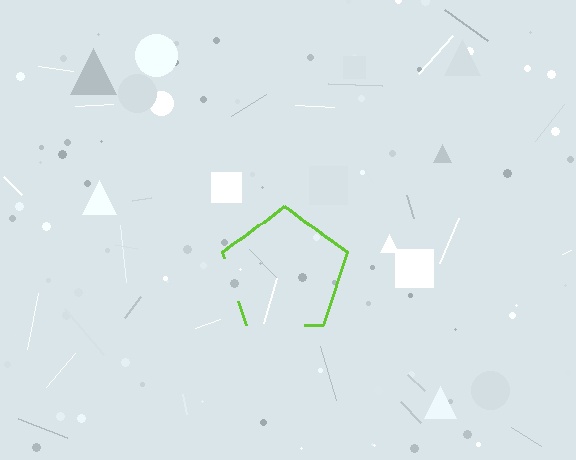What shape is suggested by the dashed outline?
The dashed outline suggests a pentagon.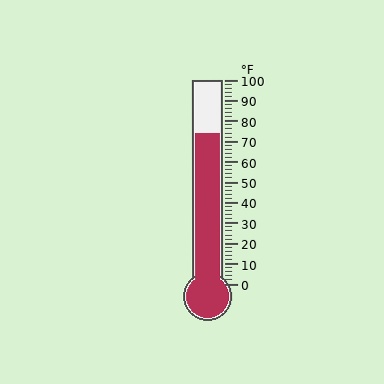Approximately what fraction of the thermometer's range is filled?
The thermometer is filled to approximately 75% of its range.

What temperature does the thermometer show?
The thermometer shows approximately 74°F.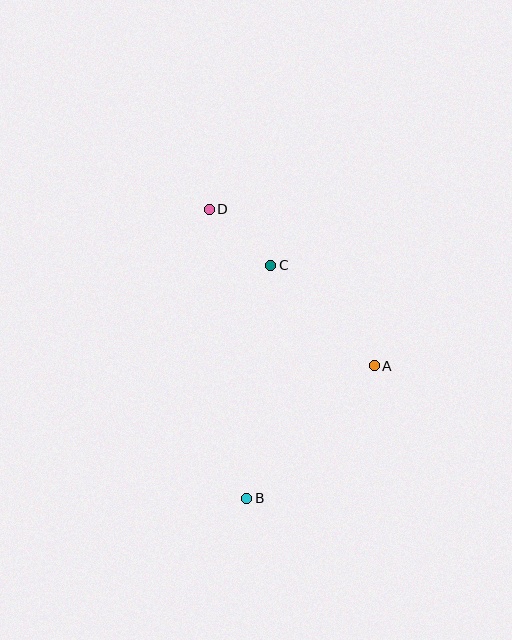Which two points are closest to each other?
Points C and D are closest to each other.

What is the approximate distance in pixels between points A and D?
The distance between A and D is approximately 227 pixels.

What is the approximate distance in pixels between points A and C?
The distance between A and C is approximately 144 pixels.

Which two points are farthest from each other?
Points B and D are farthest from each other.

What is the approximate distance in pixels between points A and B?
The distance between A and B is approximately 184 pixels.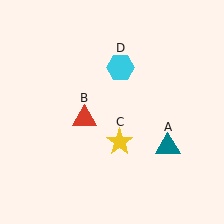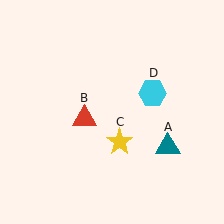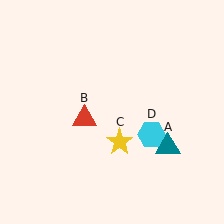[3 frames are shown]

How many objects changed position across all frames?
1 object changed position: cyan hexagon (object D).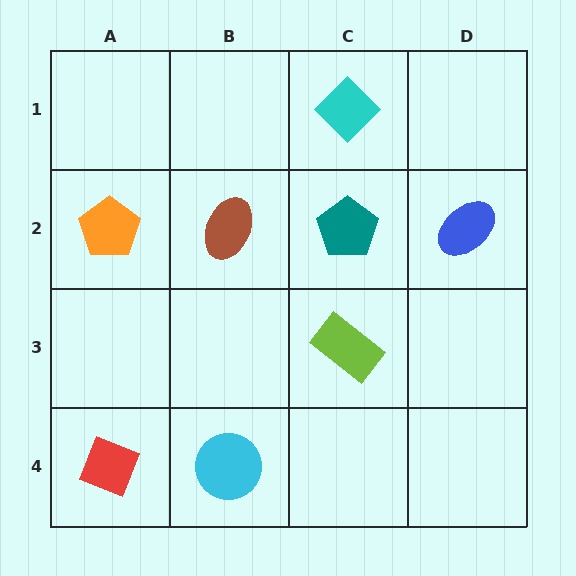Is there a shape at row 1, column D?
No, that cell is empty.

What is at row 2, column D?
A blue ellipse.